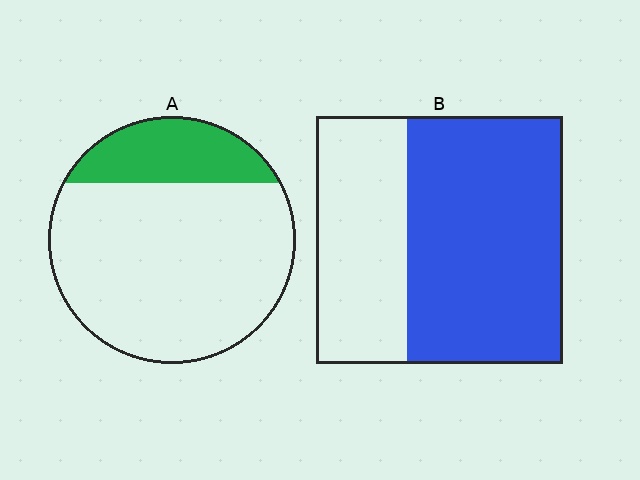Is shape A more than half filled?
No.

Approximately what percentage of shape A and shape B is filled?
A is approximately 20% and B is approximately 65%.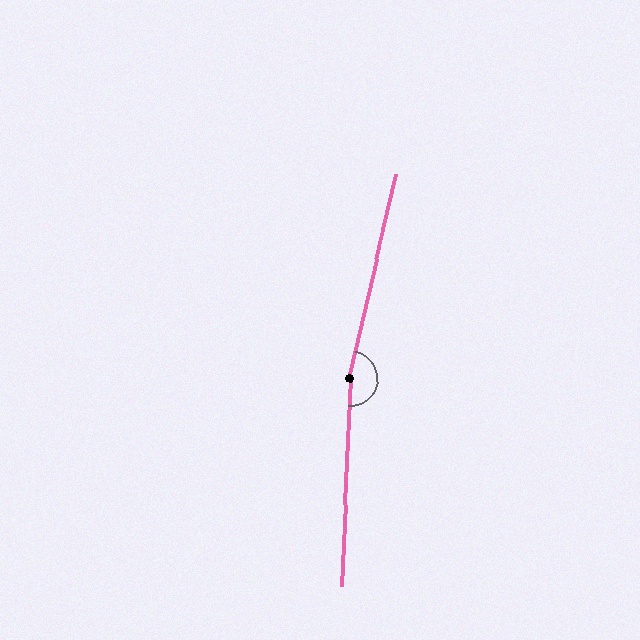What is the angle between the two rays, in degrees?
Approximately 169 degrees.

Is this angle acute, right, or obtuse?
It is obtuse.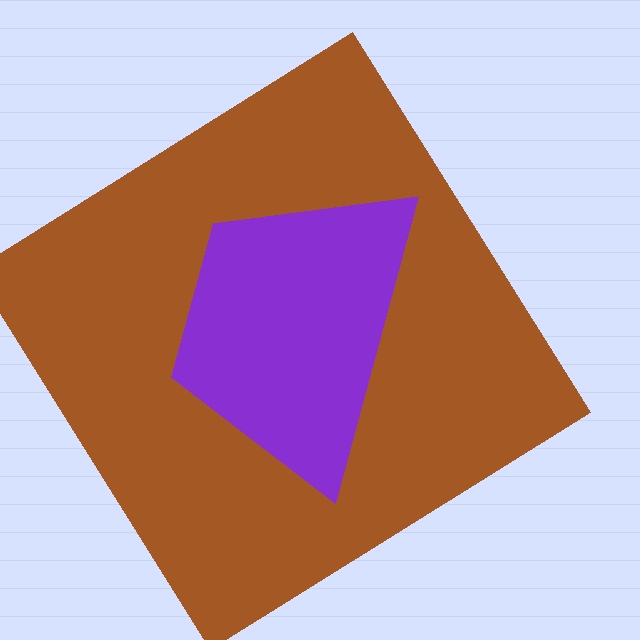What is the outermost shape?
The brown diamond.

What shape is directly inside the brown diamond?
The purple trapezoid.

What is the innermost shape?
The purple trapezoid.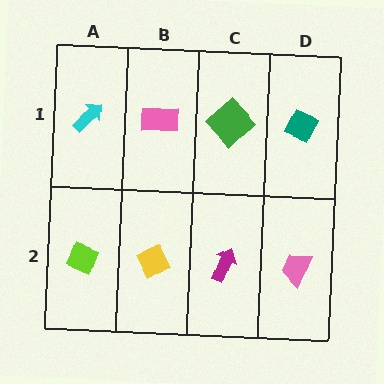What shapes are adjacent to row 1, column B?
A yellow diamond (row 2, column B), a cyan arrow (row 1, column A), a green diamond (row 1, column C).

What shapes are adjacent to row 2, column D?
A teal diamond (row 1, column D), a magenta arrow (row 2, column C).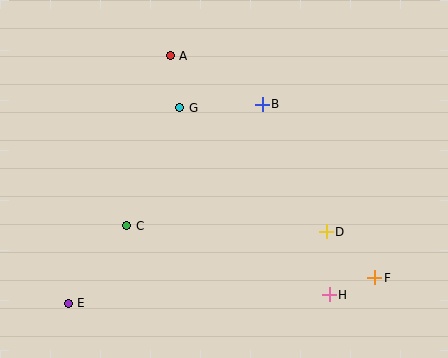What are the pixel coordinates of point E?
Point E is at (68, 303).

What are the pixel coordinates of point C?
Point C is at (127, 226).